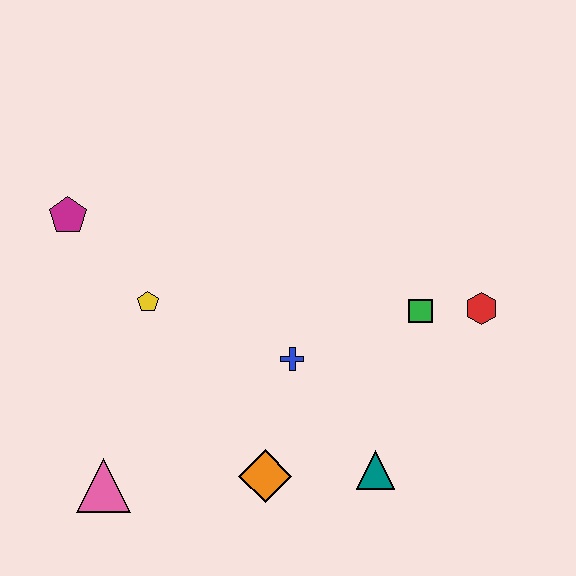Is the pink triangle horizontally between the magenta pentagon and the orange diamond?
Yes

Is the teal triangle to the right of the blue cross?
Yes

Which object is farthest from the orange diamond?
The magenta pentagon is farthest from the orange diamond.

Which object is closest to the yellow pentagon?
The magenta pentagon is closest to the yellow pentagon.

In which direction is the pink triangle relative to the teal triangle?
The pink triangle is to the left of the teal triangle.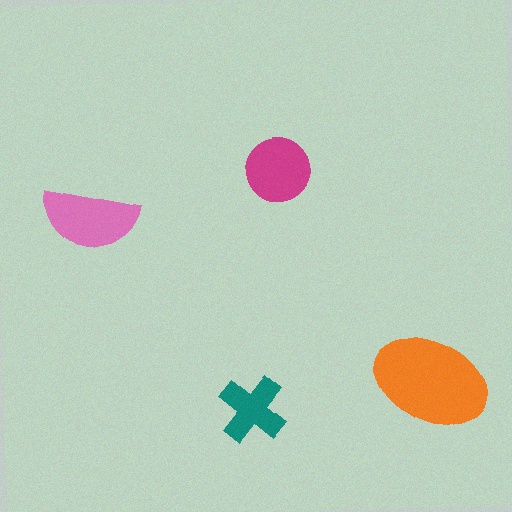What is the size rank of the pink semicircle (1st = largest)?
2nd.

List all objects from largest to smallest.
The orange ellipse, the pink semicircle, the magenta circle, the teal cross.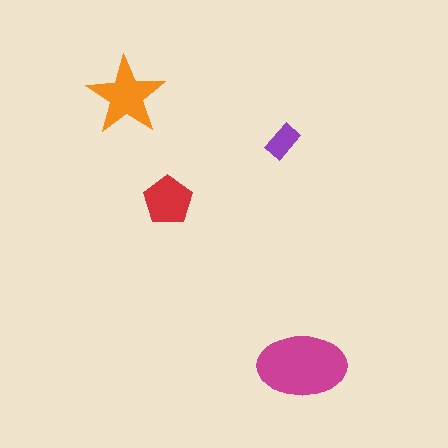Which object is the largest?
The magenta ellipse.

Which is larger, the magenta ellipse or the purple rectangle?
The magenta ellipse.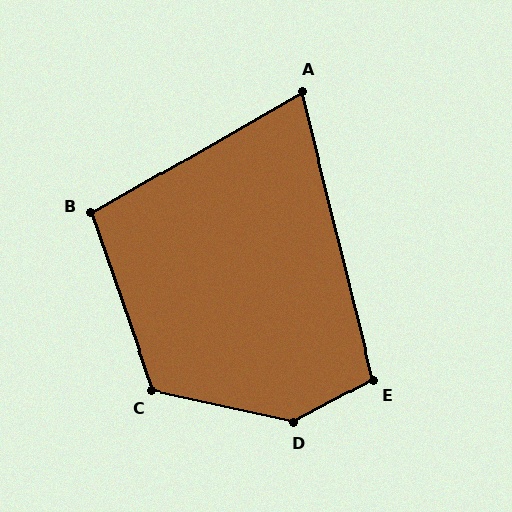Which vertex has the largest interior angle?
D, at approximately 139 degrees.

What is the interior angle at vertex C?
Approximately 121 degrees (obtuse).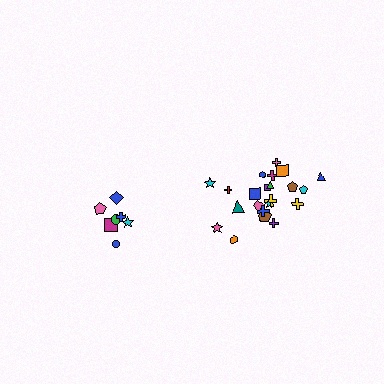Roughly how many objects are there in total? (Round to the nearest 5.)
Roughly 30 objects in total.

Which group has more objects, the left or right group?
The right group.